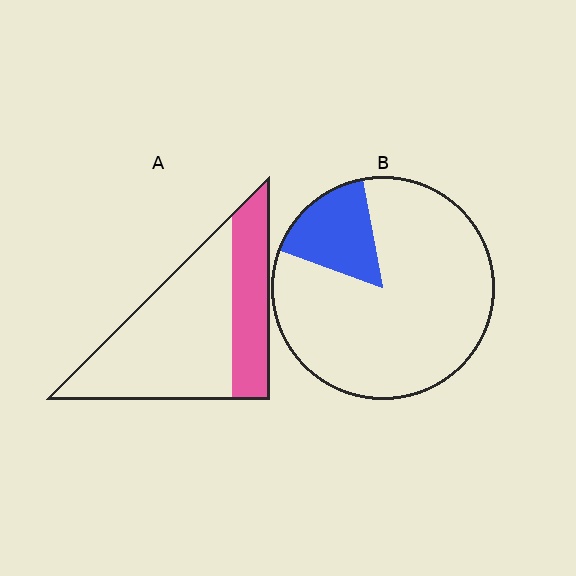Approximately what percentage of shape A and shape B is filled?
A is approximately 30% and B is approximately 15%.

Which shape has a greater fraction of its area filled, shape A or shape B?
Shape A.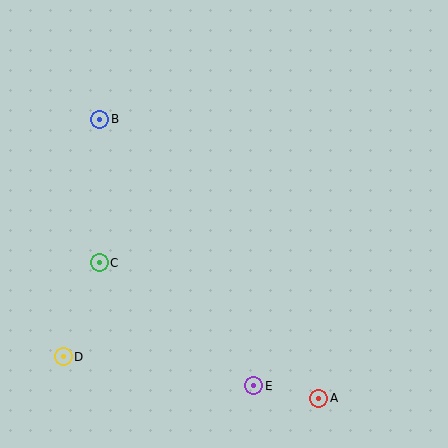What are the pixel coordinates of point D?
Point D is at (63, 357).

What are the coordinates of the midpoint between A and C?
The midpoint between A and C is at (209, 331).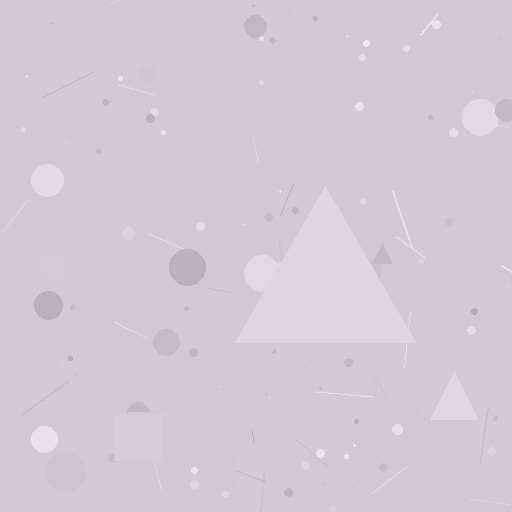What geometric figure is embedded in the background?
A triangle is embedded in the background.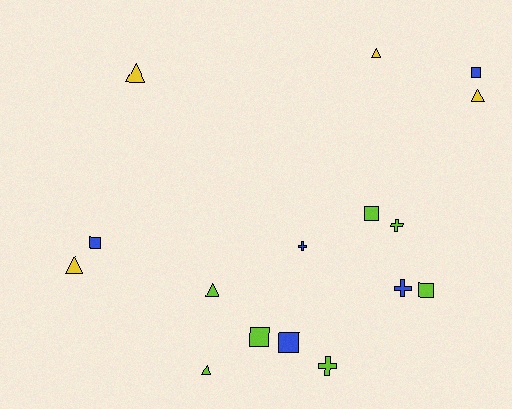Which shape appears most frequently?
Square, with 6 objects.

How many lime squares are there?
There are 3 lime squares.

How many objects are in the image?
There are 16 objects.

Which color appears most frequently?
Lime, with 7 objects.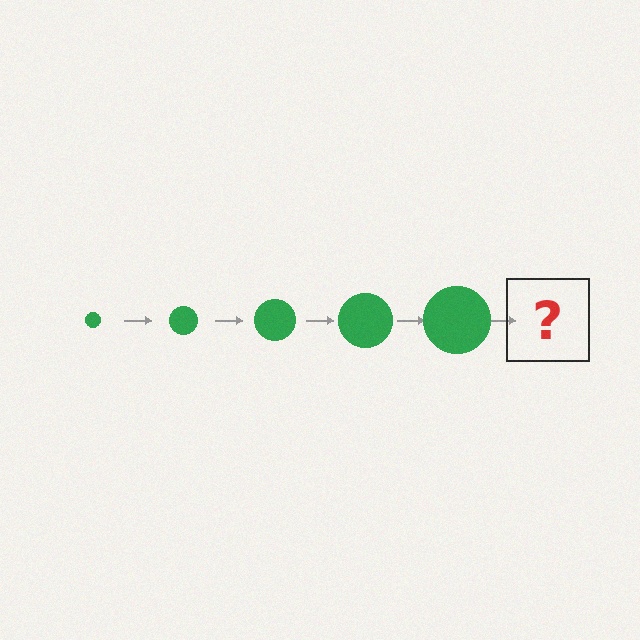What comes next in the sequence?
The next element should be a green circle, larger than the previous one.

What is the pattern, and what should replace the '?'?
The pattern is that the circle gets progressively larger each step. The '?' should be a green circle, larger than the previous one.